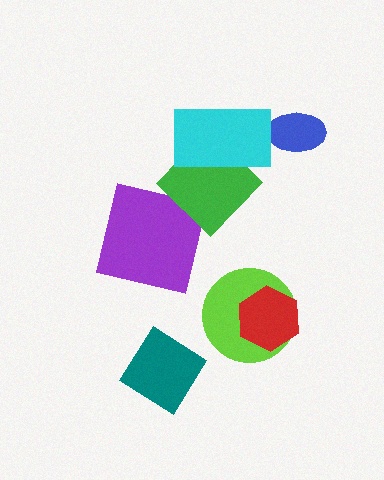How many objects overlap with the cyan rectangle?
1 object overlaps with the cyan rectangle.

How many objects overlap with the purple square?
0 objects overlap with the purple square.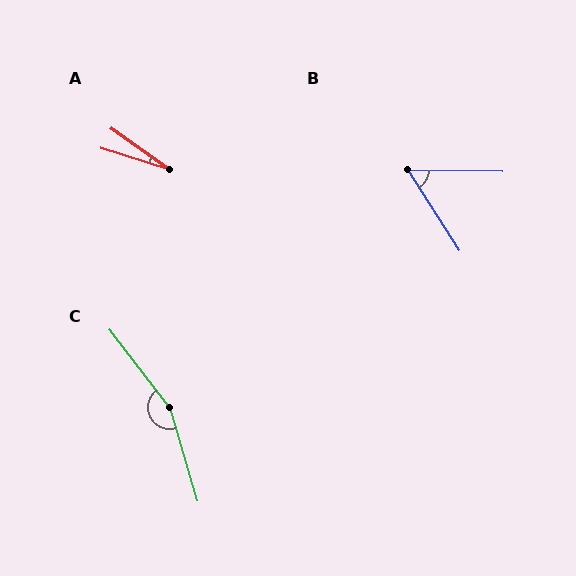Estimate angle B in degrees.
Approximately 57 degrees.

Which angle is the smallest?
A, at approximately 18 degrees.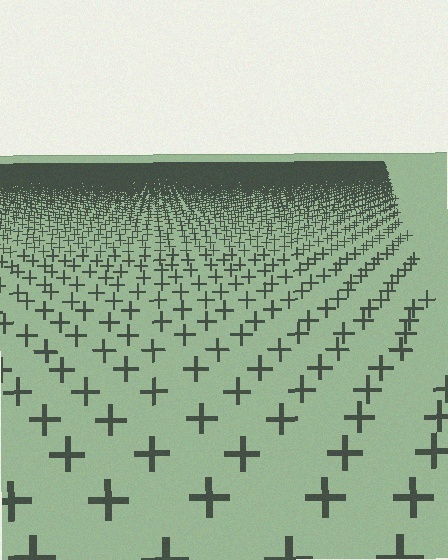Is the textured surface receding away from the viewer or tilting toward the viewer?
The surface is receding away from the viewer. Texture elements get smaller and denser toward the top.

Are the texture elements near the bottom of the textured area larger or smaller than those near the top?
Larger. Near the bottom, elements are closer to the viewer and appear at a bigger on-screen size.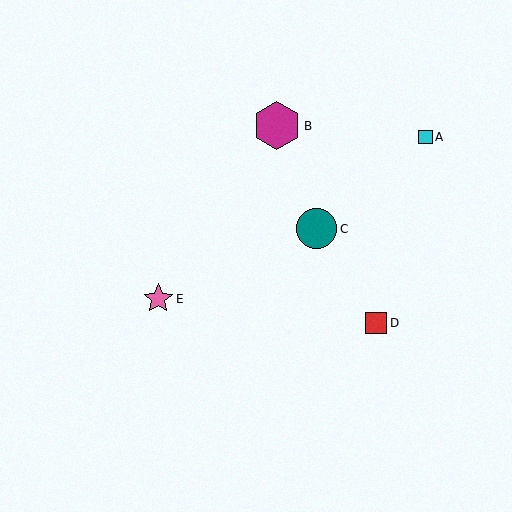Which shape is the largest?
The magenta hexagon (labeled B) is the largest.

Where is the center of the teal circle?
The center of the teal circle is at (317, 229).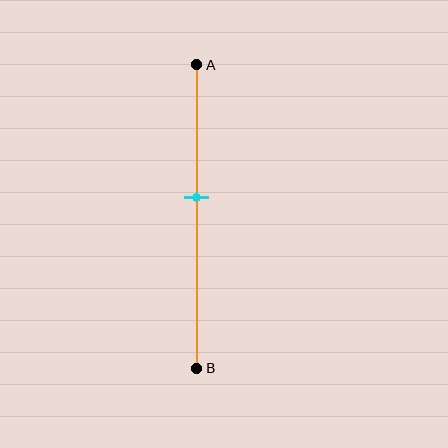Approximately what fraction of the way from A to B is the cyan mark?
The cyan mark is approximately 45% of the way from A to B.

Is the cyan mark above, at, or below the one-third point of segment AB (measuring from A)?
The cyan mark is below the one-third point of segment AB.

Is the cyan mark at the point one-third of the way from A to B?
No, the mark is at about 45% from A, not at the 33% one-third point.